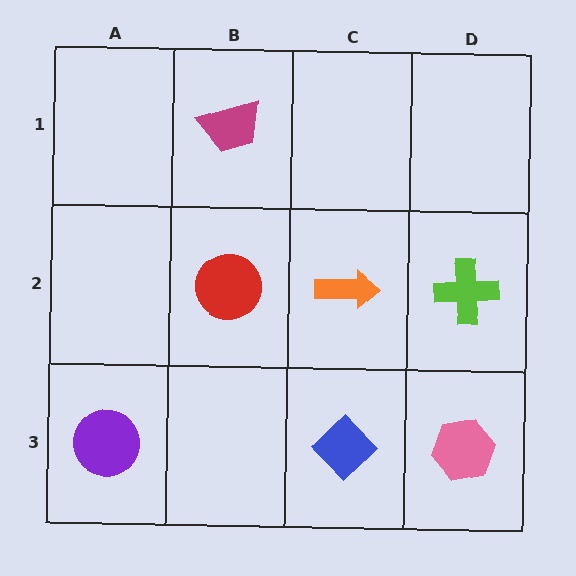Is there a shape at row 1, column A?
No, that cell is empty.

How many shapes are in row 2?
3 shapes.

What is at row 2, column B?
A red circle.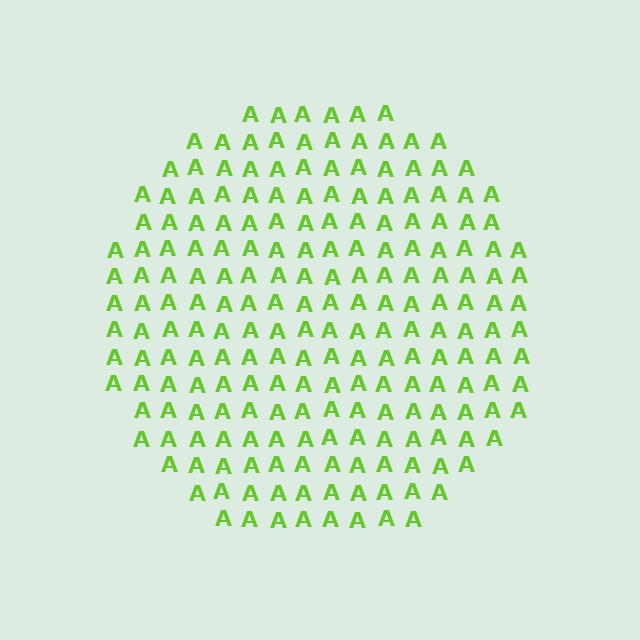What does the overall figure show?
The overall figure shows a circle.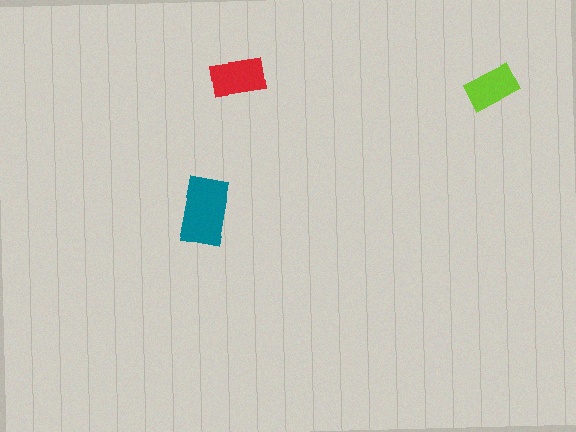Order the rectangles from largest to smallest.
the teal one, the red one, the lime one.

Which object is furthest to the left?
The teal rectangle is leftmost.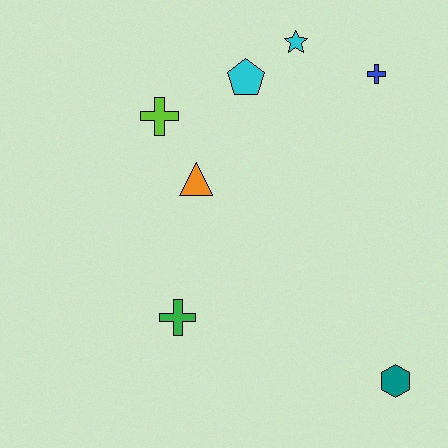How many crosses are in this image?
There are 3 crosses.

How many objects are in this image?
There are 7 objects.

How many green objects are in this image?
There is 1 green object.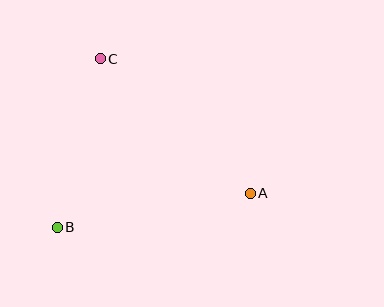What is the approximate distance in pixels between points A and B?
The distance between A and B is approximately 196 pixels.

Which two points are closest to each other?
Points B and C are closest to each other.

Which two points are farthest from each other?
Points A and C are farthest from each other.